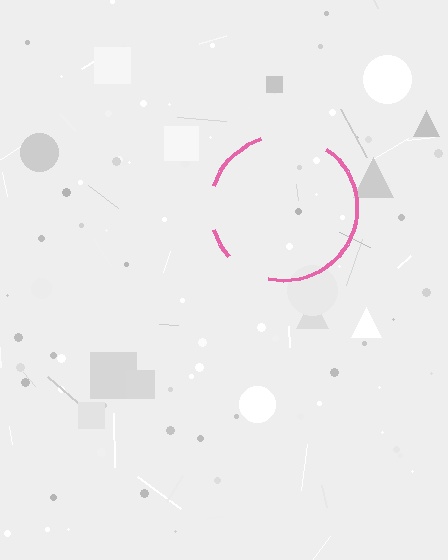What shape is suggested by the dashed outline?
The dashed outline suggests a circle.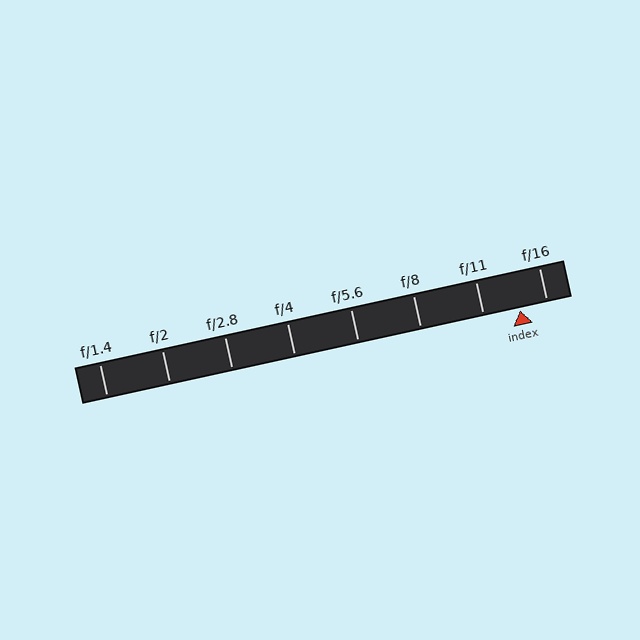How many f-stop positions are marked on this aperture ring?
There are 8 f-stop positions marked.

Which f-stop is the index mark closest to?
The index mark is closest to f/16.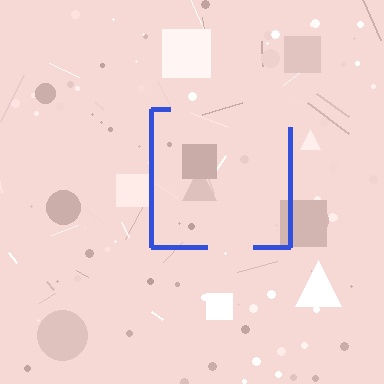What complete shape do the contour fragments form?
The contour fragments form a square.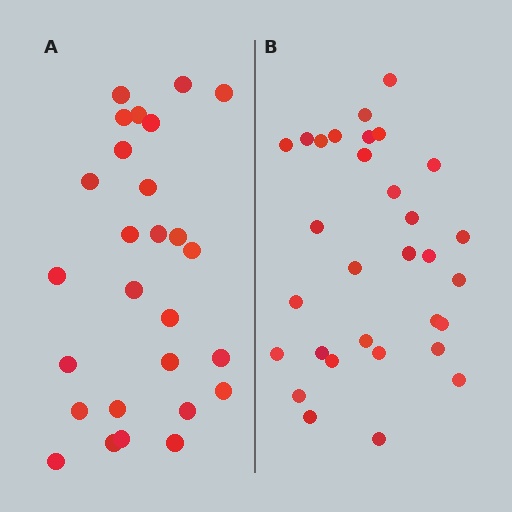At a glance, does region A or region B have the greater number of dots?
Region B (the right region) has more dots.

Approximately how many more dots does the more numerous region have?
Region B has about 4 more dots than region A.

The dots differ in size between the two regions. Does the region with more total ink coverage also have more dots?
No. Region A has more total ink coverage because its dots are larger, but region B actually contains more individual dots. Total area can be misleading — the number of items is what matters here.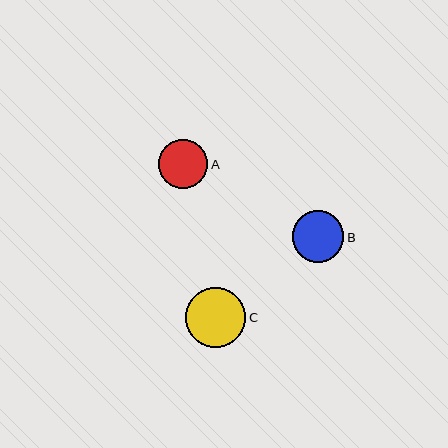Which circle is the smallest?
Circle A is the smallest with a size of approximately 49 pixels.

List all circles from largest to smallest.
From largest to smallest: C, B, A.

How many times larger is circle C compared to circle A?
Circle C is approximately 1.2 times the size of circle A.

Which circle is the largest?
Circle C is the largest with a size of approximately 61 pixels.